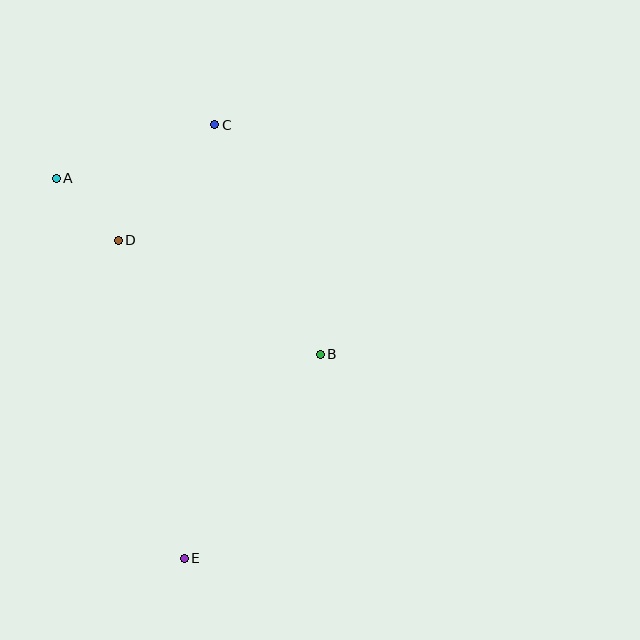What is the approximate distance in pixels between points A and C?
The distance between A and C is approximately 168 pixels.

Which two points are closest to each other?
Points A and D are closest to each other.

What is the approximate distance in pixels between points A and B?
The distance between A and B is approximately 317 pixels.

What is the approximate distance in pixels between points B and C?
The distance between B and C is approximately 253 pixels.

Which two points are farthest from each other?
Points C and E are farthest from each other.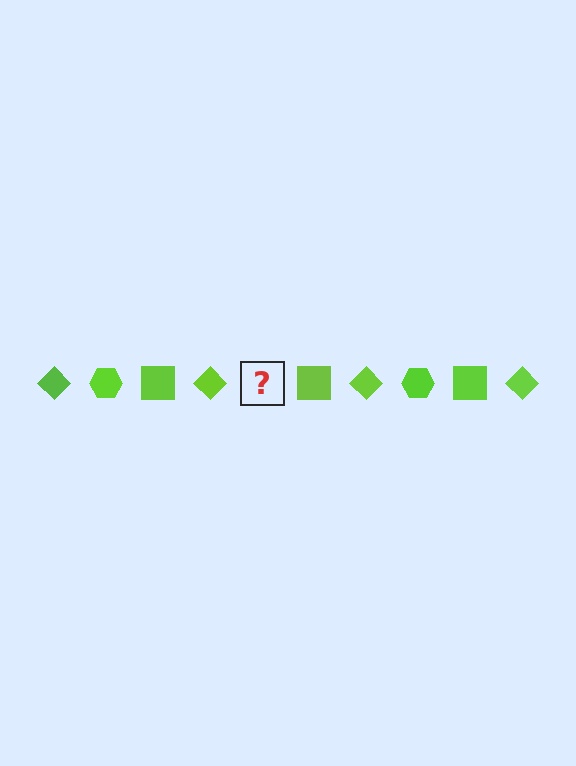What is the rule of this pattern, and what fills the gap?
The rule is that the pattern cycles through diamond, hexagon, square shapes in lime. The gap should be filled with a lime hexagon.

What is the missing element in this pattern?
The missing element is a lime hexagon.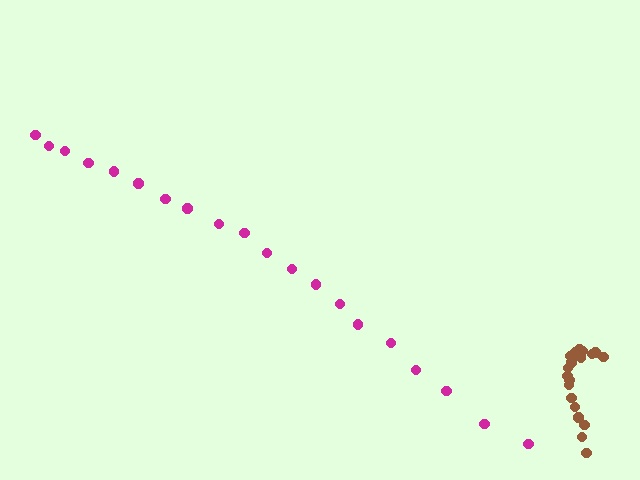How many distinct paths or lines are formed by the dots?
There are 2 distinct paths.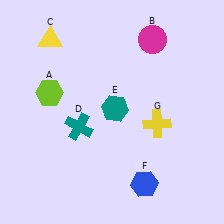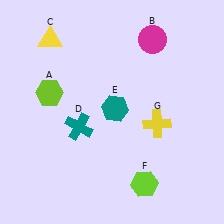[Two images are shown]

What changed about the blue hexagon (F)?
In Image 1, F is blue. In Image 2, it changed to lime.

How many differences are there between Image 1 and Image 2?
There is 1 difference between the two images.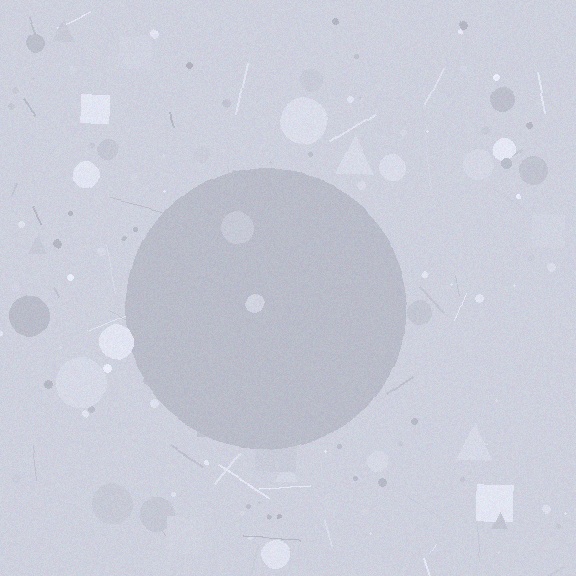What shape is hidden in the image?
A circle is hidden in the image.